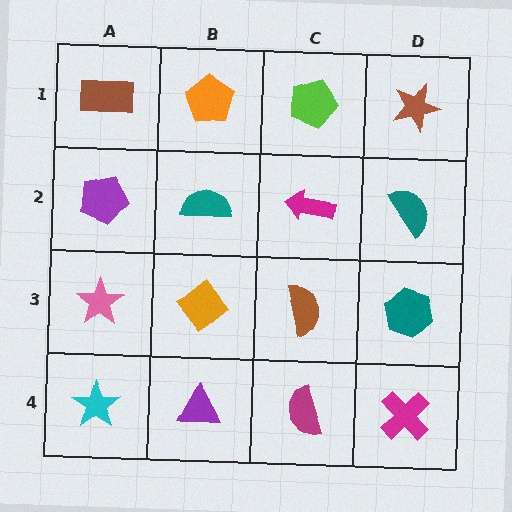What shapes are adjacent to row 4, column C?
A brown semicircle (row 3, column C), a purple triangle (row 4, column B), a magenta cross (row 4, column D).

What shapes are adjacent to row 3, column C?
A magenta arrow (row 2, column C), a magenta semicircle (row 4, column C), an orange diamond (row 3, column B), a teal hexagon (row 3, column D).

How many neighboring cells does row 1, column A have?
2.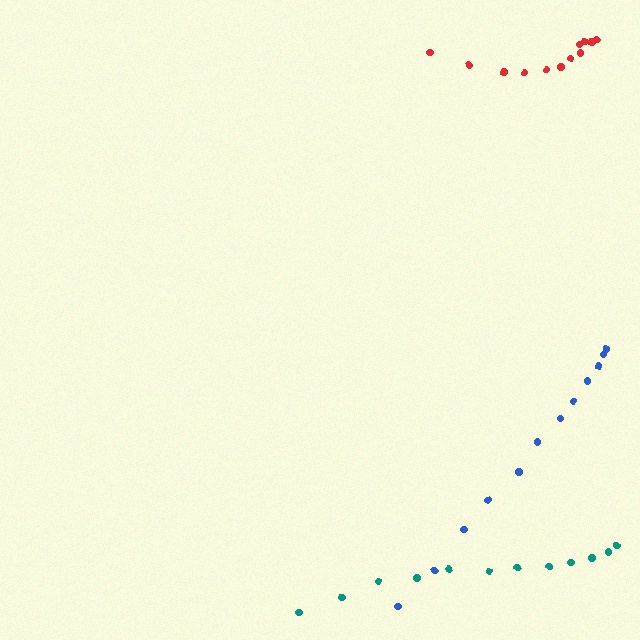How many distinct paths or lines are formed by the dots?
There are 3 distinct paths.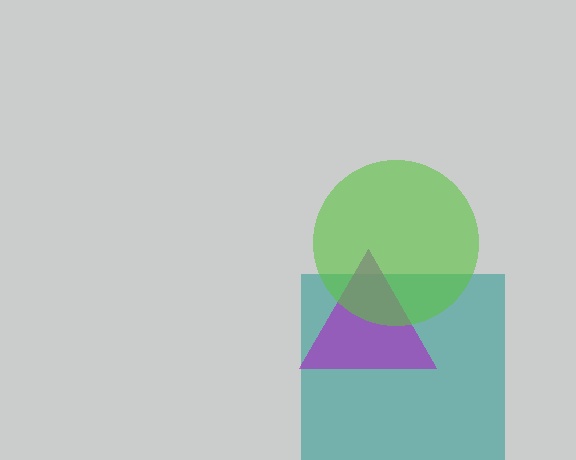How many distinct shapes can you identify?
There are 3 distinct shapes: a teal square, a purple triangle, a lime circle.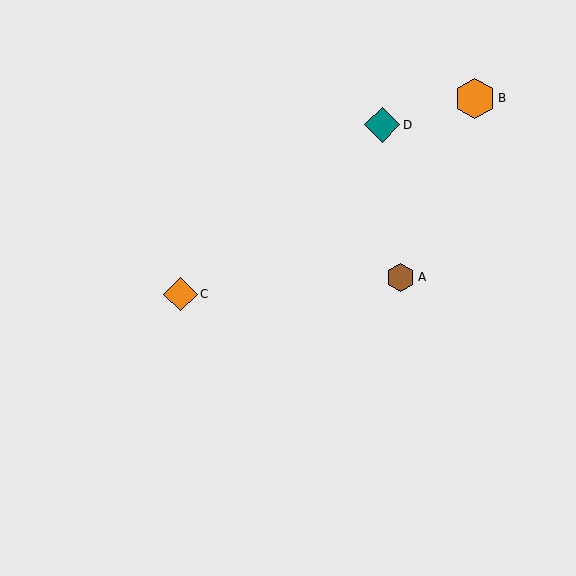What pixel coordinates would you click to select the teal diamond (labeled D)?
Click at (382, 125) to select the teal diamond D.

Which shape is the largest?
The orange hexagon (labeled B) is the largest.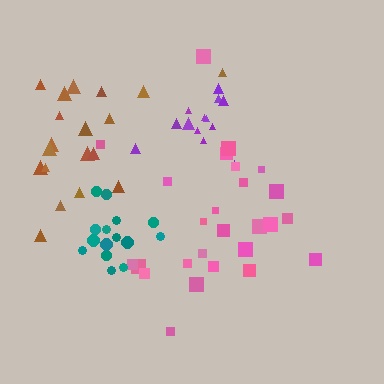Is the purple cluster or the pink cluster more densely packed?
Purple.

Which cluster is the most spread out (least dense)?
Brown.